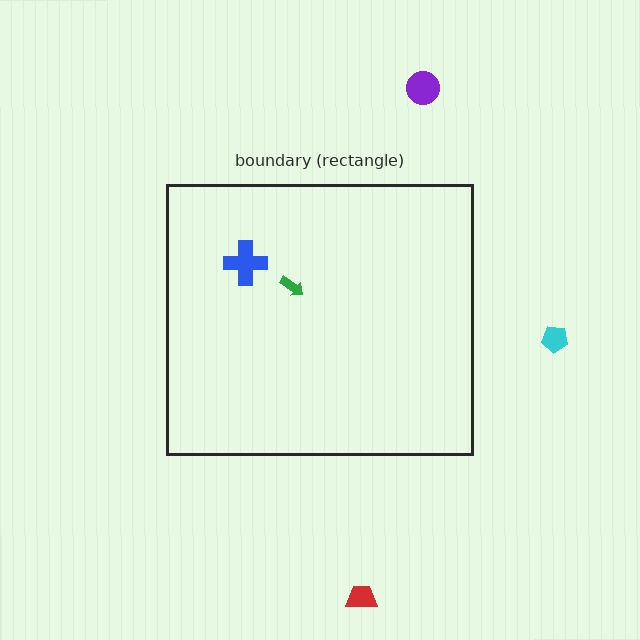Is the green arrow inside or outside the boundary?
Inside.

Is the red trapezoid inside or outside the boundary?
Outside.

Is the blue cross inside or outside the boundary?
Inside.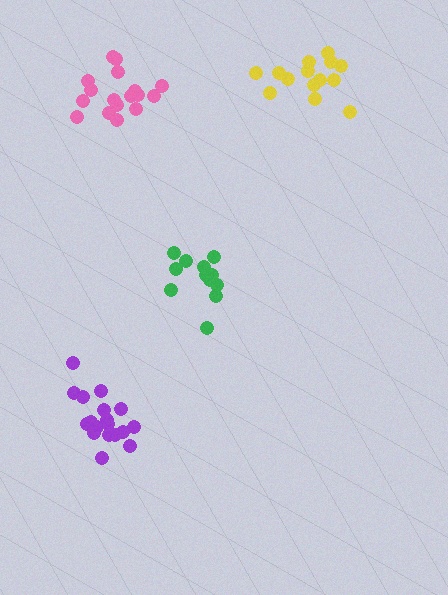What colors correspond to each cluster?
The clusters are colored: green, pink, yellow, purple.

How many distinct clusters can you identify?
There are 4 distinct clusters.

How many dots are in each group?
Group 1: 12 dots, Group 2: 17 dots, Group 3: 14 dots, Group 4: 18 dots (61 total).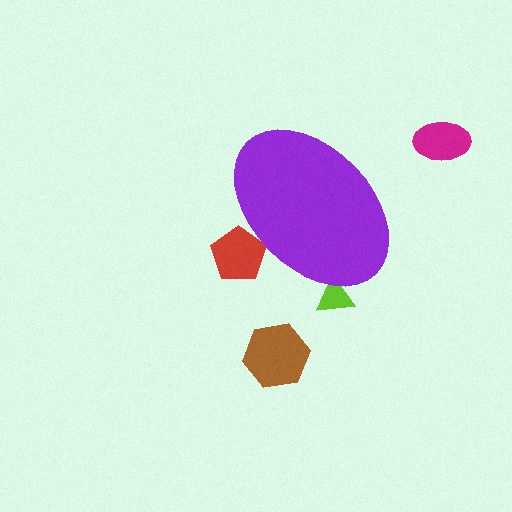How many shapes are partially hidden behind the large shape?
2 shapes are partially hidden.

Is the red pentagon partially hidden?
Yes, the red pentagon is partially hidden behind the purple ellipse.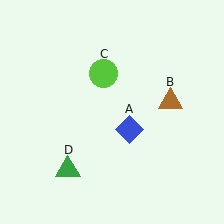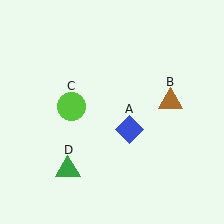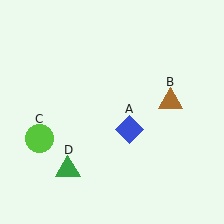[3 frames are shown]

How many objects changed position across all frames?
1 object changed position: lime circle (object C).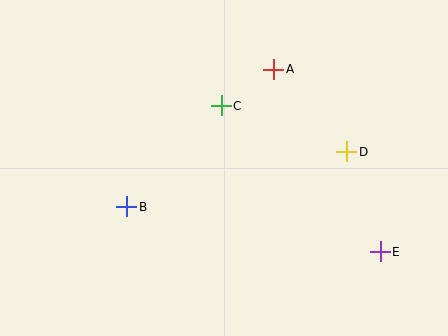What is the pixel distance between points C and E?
The distance between C and E is 216 pixels.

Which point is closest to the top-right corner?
Point D is closest to the top-right corner.